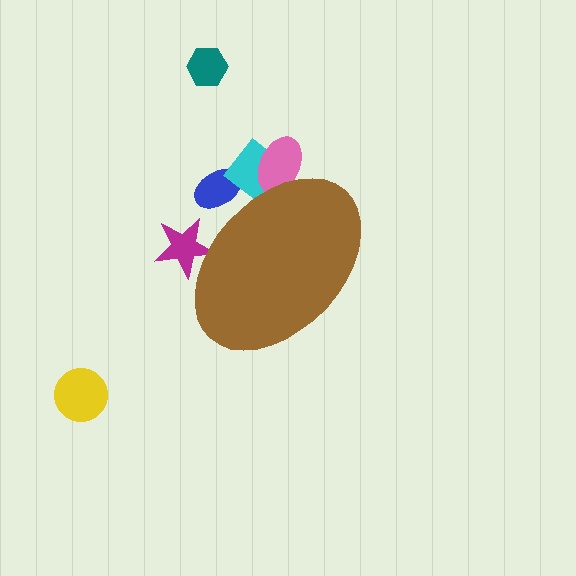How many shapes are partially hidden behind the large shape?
4 shapes are partially hidden.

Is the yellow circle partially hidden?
No, the yellow circle is fully visible.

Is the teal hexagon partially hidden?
No, the teal hexagon is fully visible.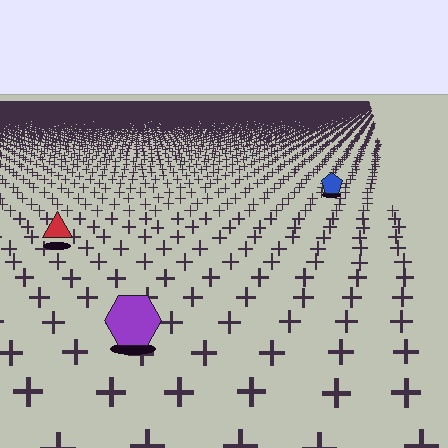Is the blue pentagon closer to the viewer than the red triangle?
No. The red triangle is closer — you can tell from the texture gradient: the ground texture is coarser near it.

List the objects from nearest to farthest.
From nearest to farthest: the purple hexagon, the red triangle, the blue pentagon.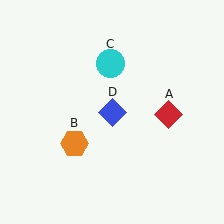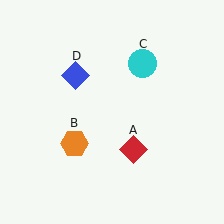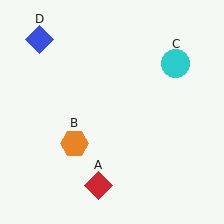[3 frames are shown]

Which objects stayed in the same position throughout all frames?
Orange hexagon (object B) remained stationary.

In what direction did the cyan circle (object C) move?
The cyan circle (object C) moved right.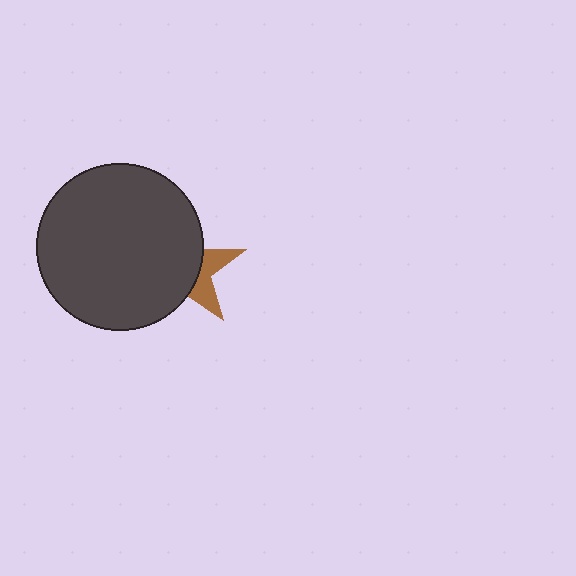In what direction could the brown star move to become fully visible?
The brown star could move right. That would shift it out from behind the dark gray circle entirely.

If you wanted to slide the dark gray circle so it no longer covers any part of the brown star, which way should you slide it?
Slide it left — that is the most direct way to separate the two shapes.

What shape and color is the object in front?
The object in front is a dark gray circle.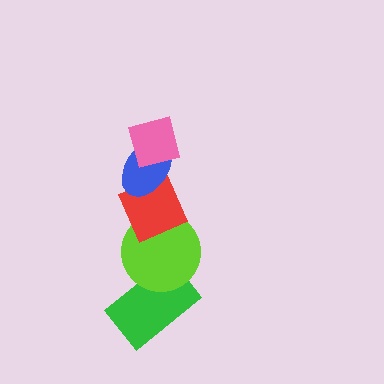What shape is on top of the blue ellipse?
The pink square is on top of the blue ellipse.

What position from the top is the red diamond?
The red diamond is 3rd from the top.